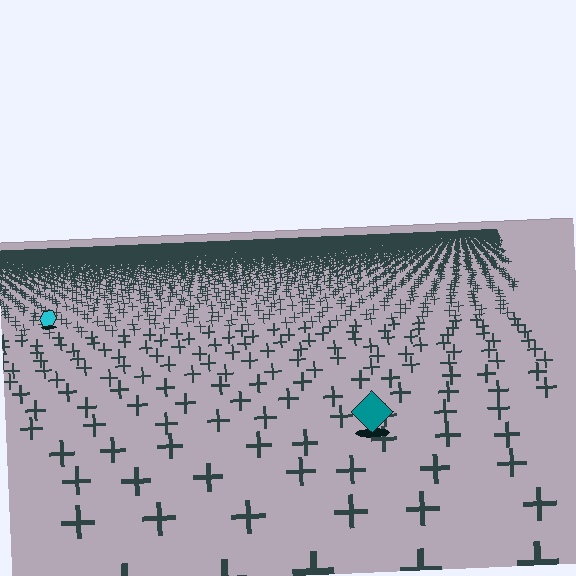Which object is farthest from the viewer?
The cyan hexagon is farthest from the viewer. It appears smaller and the ground texture around it is denser.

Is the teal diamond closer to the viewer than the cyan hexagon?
Yes. The teal diamond is closer — you can tell from the texture gradient: the ground texture is coarser near it.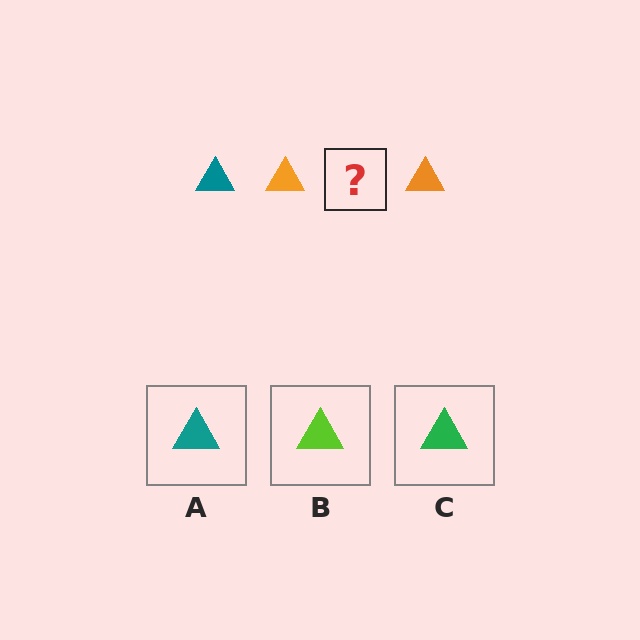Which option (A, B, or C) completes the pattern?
A.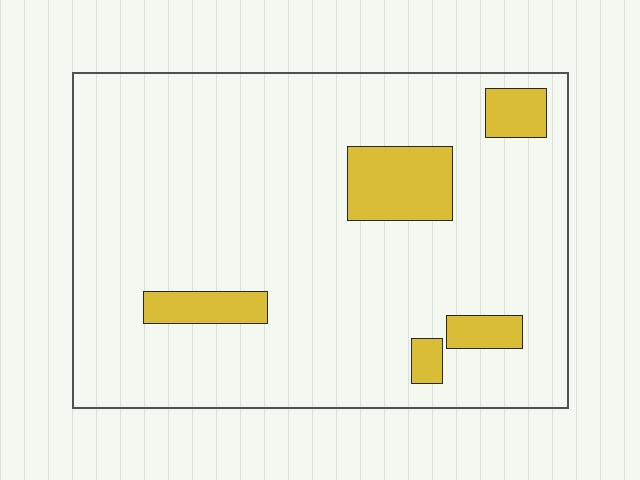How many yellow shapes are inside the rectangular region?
5.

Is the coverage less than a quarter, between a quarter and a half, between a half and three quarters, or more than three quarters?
Less than a quarter.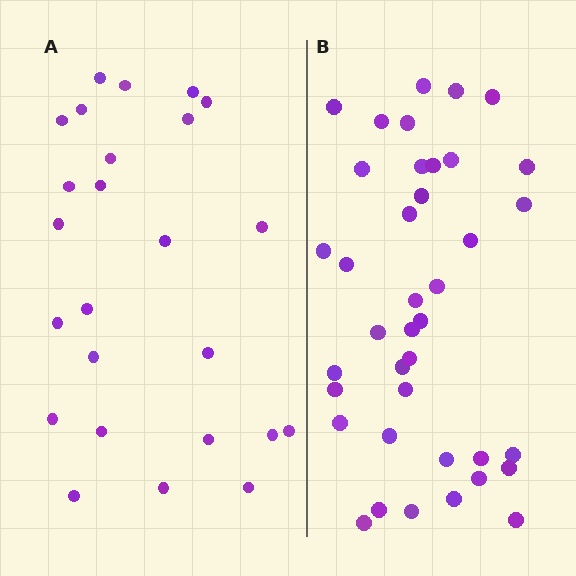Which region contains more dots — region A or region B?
Region B (the right region) has more dots.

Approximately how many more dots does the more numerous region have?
Region B has approximately 15 more dots than region A.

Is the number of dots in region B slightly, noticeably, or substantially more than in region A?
Region B has substantially more. The ratio is roughly 1.6 to 1.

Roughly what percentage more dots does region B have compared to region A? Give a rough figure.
About 55% more.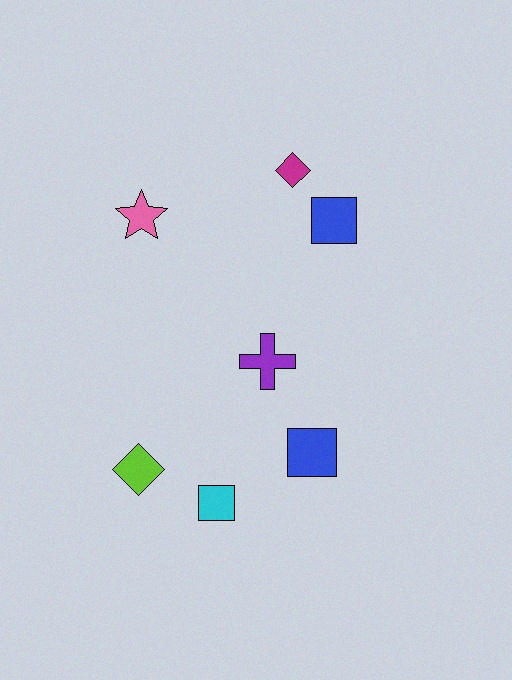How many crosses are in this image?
There is 1 cross.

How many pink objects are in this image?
There is 1 pink object.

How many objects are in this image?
There are 7 objects.